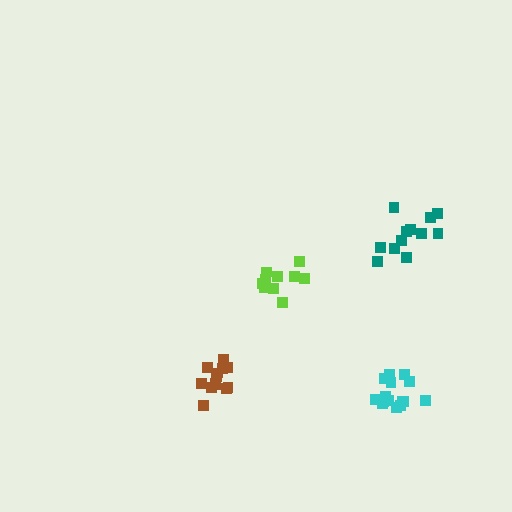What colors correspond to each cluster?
The clusters are colored: brown, lime, teal, cyan.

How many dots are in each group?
Group 1: 13 dots, Group 2: 10 dots, Group 3: 12 dots, Group 4: 15 dots (50 total).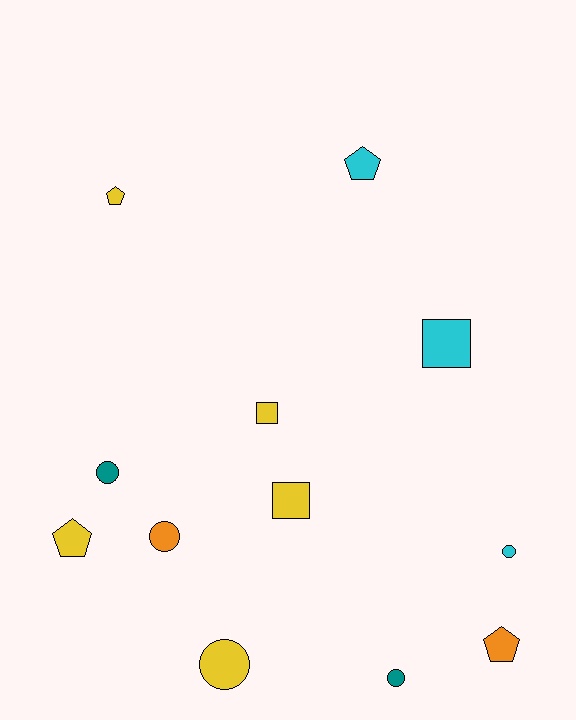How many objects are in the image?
There are 12 objects.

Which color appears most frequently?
Yellow, with 5 objects.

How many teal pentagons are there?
There are no teal pentagons.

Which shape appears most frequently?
Circle, with 5 objects.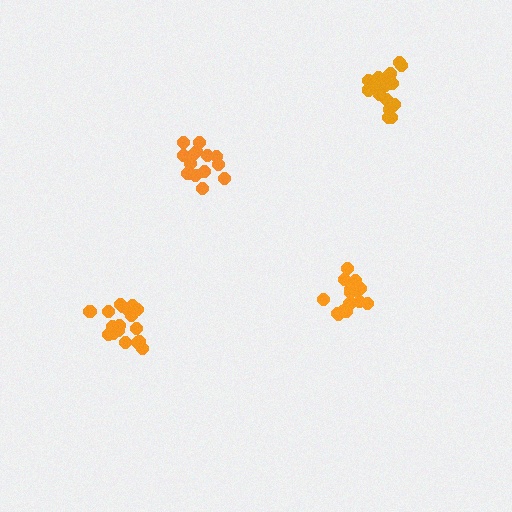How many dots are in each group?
Group 1: 15 dots, Group 2: 16 dots, Group 3: 19 dots, Group 4: 18 dots (68 total).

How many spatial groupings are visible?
There are 4 spatial groupings.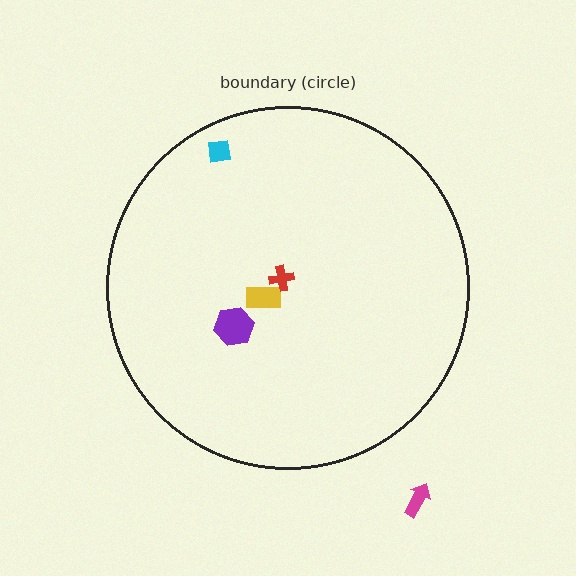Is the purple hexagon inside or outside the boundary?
Inside.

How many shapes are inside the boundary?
4 inside, 1 outside.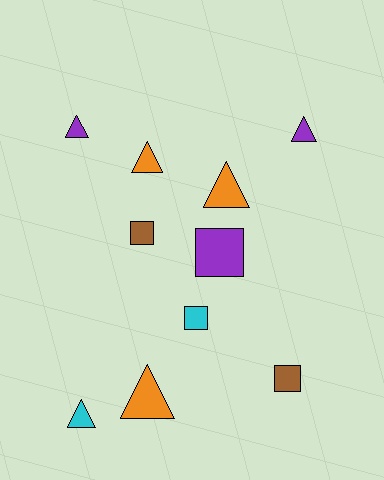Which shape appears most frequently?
Triangle, with 6 objects.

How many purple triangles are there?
There are 2 purple triangles.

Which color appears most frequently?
Purple, with 3 objects.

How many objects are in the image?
There are 10 objects.